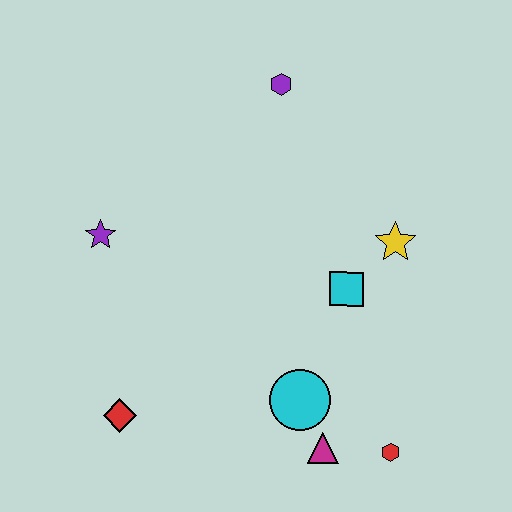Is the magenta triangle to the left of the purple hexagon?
No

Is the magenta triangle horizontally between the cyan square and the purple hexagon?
Yes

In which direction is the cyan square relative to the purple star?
The cyan square is to the right of the purple star.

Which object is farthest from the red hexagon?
The purple hexagon is farthest from the red hexagon.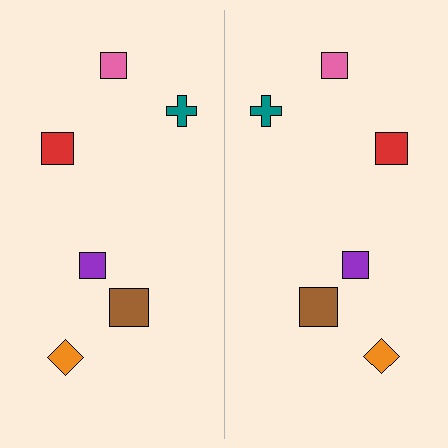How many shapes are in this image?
There are 12 shapes in this image.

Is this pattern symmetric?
Yes, this pattern has bilateral (reflection) symmetry.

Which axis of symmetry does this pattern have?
The pattern has a vertical axis of symmetry running through the center of the image.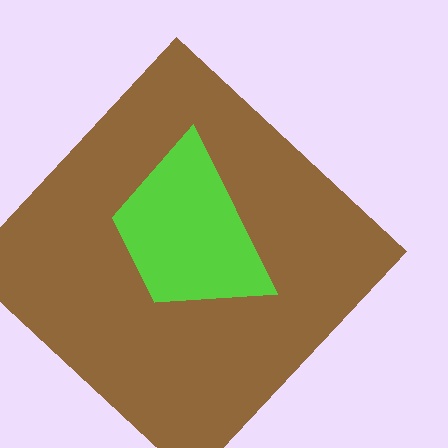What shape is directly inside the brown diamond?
The lime trapezoid.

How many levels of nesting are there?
2.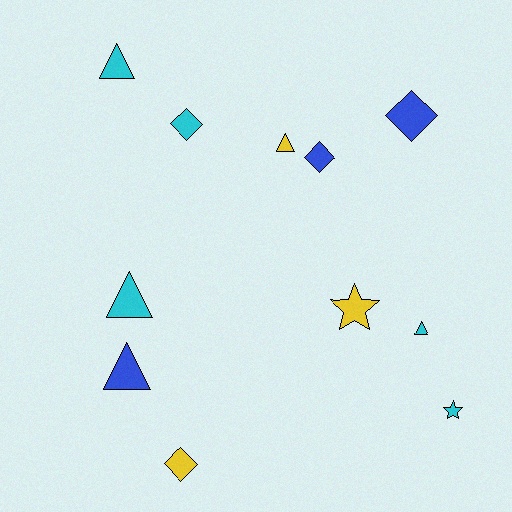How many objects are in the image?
There are 11 objects.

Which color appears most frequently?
Cyan, with 5 objects.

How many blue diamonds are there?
There are 2 blue diamonds.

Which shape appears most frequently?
Triangle, with 5 objects.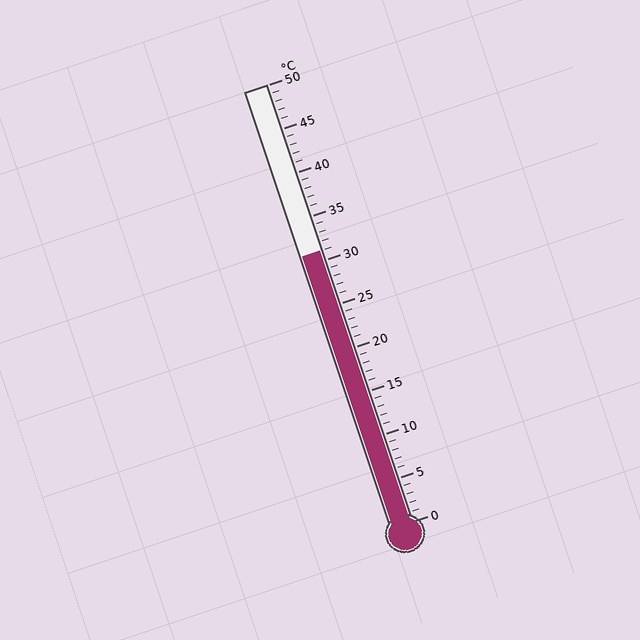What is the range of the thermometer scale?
The thermometer scale ranges from 0°C to 50°C.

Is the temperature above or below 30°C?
The temperature is above 30°C.